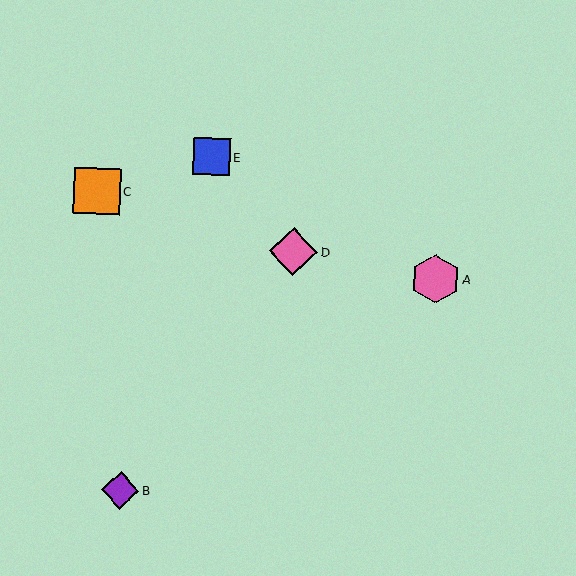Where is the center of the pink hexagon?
The center of the pink hexagon is at (435, 279).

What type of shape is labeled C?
Shape C is an orange square.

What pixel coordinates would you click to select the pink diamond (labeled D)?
Click at (293, 251) to select the pink diamond D.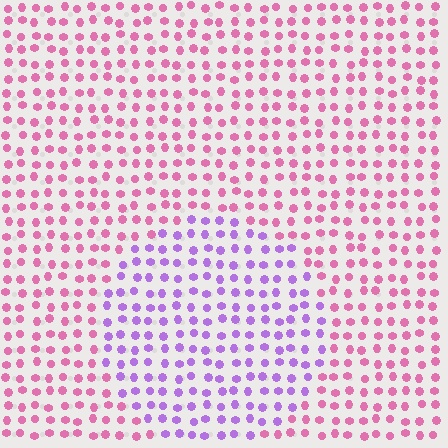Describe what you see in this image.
The image is filled with small pink elements in a uniform arrangement. A circle-shaped region is visible where the elements are tinted to a slightly different hue, forming a subtle color boundary.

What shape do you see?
I see a circle.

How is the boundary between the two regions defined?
The boundary is defined purely by a slight shift in hue (about 51 degrees). Spacing, size, and orientation are identical on both sides.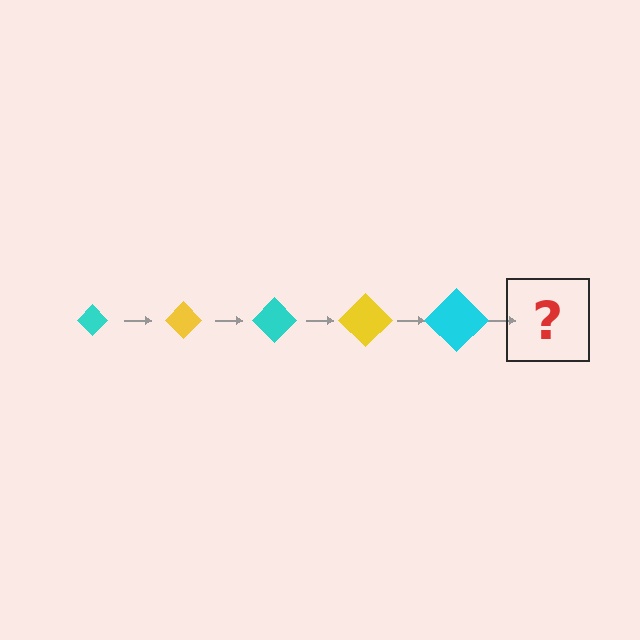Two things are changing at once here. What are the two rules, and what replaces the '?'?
The two rules are that the diamond grows larger each step and the color cycles through cyan and yellow. The '?' should be a yellow diamond, larger than the previous one.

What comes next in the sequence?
The next element should be a yellow diamond, larger than the previous one.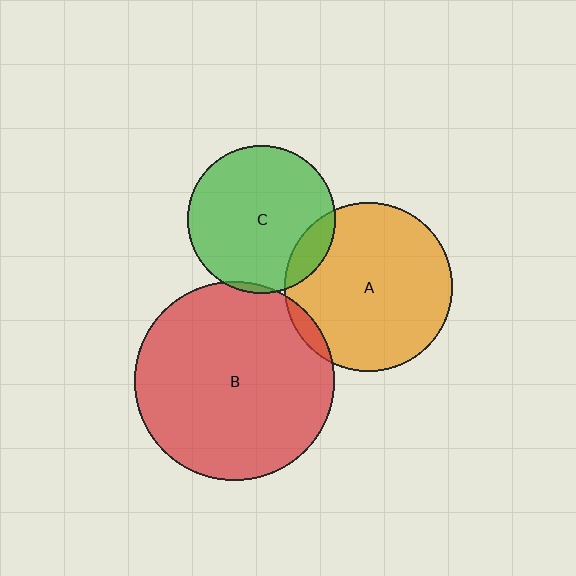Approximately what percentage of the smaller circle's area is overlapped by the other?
Approximately 5%.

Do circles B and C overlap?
Yes.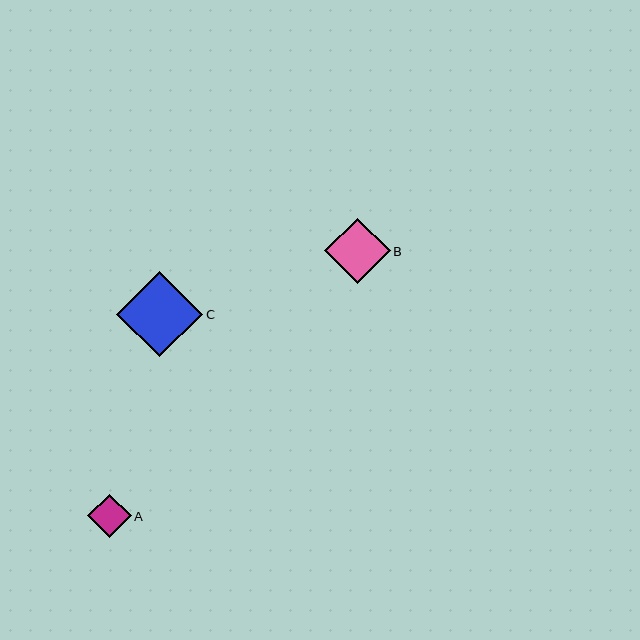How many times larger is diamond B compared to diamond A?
Diamond B is approximately 1.5 times the size of diamond A.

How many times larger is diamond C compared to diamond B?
Diamond C is approximately 1.3 times the size of diamond B.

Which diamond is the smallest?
Diamond A is the smallest with a size of approximately 43 pixels.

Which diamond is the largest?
Diamond C is the largest with a size of approximately 86 pixels.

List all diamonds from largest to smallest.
From largest to smallest: C, B, A.